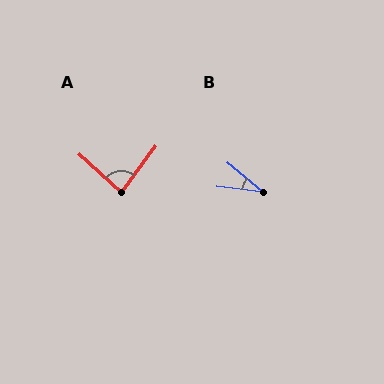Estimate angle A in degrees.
Approximately 84 degrees.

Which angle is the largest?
A, at approximately 84 degrees.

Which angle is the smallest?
B, at approximately 34 degrees.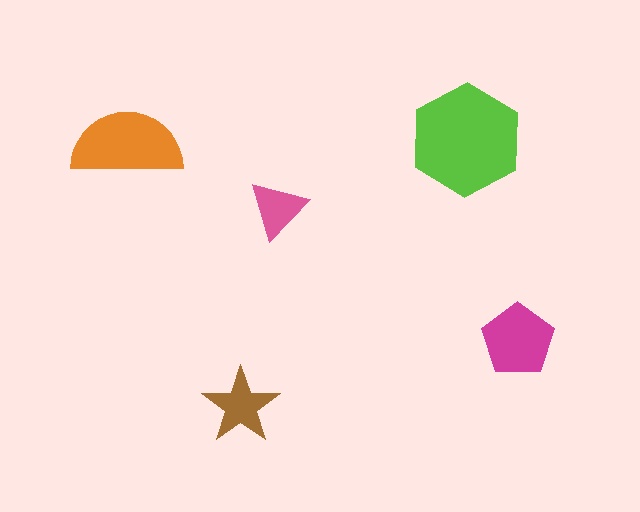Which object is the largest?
The lime hexagon.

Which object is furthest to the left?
The orange semicircle is leftmost.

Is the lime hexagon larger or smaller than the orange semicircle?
Larger.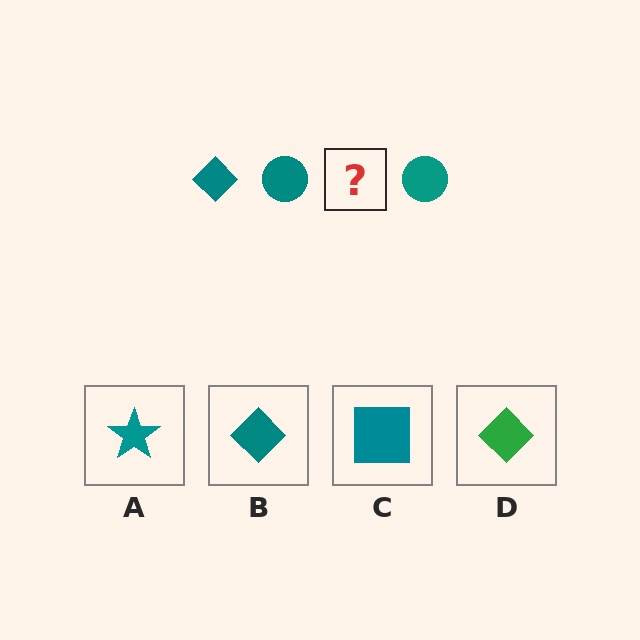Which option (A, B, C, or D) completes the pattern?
B.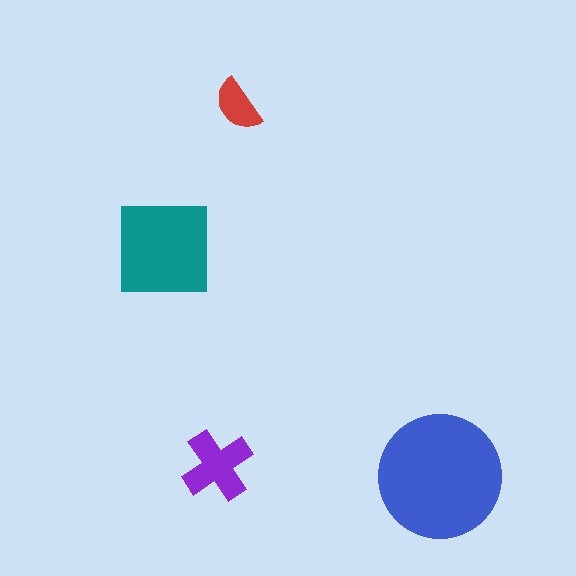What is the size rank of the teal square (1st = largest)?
2nd.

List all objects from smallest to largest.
The red semicircle, the purple cross, the teal square, the blue circle.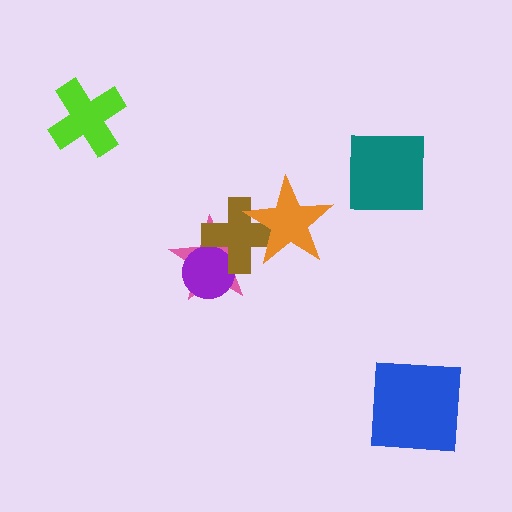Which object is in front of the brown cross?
The orange star is in front of the brown cross.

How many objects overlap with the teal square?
0 objects overlap with the teal square.